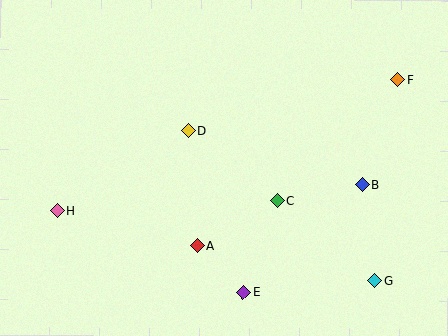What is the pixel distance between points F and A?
The distance between F and A is 261 pixels.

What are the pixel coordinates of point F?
Point F is at (398, 79).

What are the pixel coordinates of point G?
Point G is at (374, 280).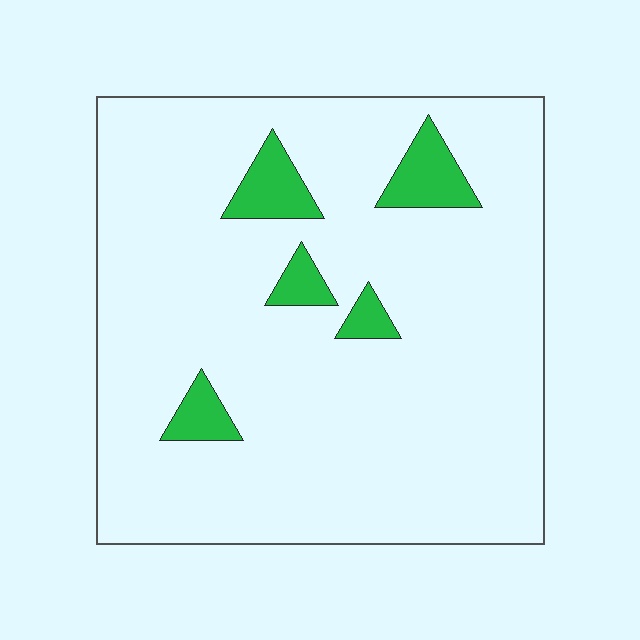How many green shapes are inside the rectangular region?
5.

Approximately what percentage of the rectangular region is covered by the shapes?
Approximately 10%.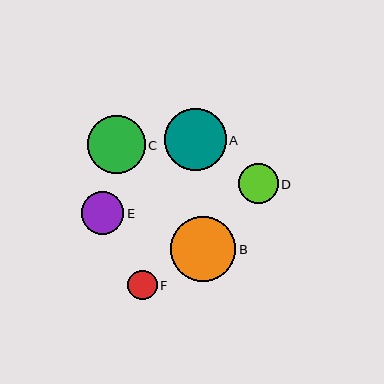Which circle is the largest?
Circle B is the largest with a size of approximately 66 pixels.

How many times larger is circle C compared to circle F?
Circle C is approximately 2.0 times the size of circle F.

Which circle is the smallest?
Circle F is the smallest with a size of approximately 29 pixels.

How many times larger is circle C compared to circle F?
Circle C is approximately 2.0 times the size of circle F.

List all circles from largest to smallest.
From largest to smallest: B, A, C, E, D, F.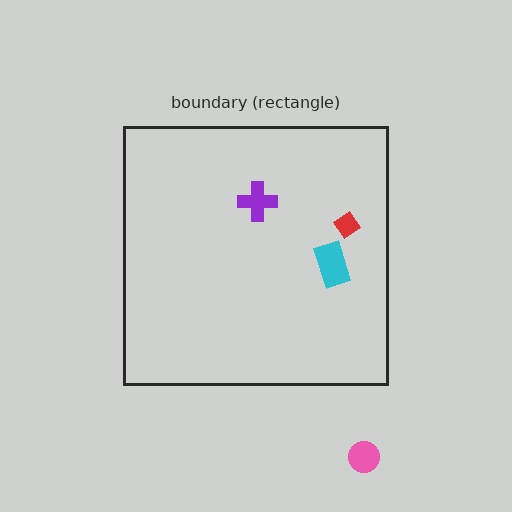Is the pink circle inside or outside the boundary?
Outside.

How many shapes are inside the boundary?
3 inside, 1 outside.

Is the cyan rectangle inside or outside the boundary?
Inside.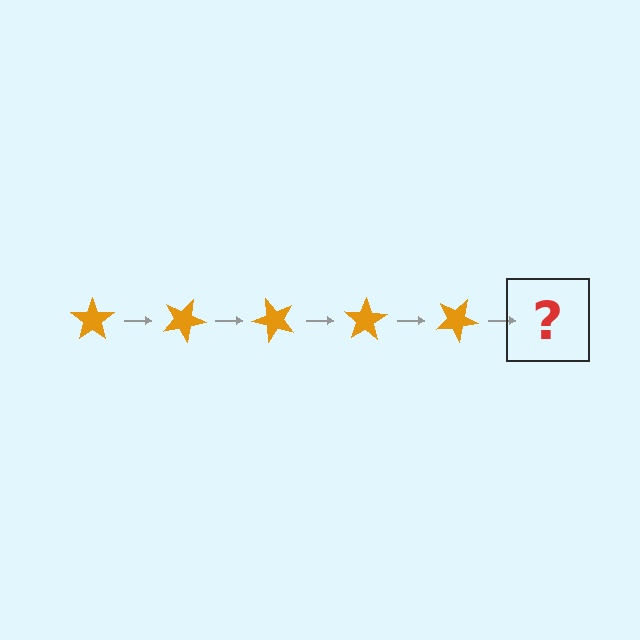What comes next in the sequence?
The next element should be an orange star rotated 125 degrees.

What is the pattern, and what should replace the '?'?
The pattern is that the star rotates 25 degrees each step. The '?' should be an orange star rotated 125 degrees.